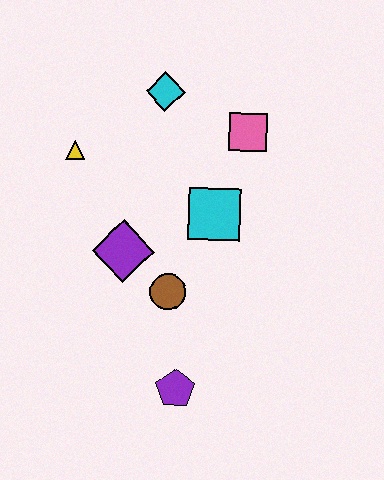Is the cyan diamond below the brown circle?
No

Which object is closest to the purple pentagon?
The brown circle is closest to the purple pentagon.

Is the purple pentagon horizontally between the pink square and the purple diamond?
Yes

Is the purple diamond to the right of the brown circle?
No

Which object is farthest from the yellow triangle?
The purple pentagon is farthest from the yellow triangle.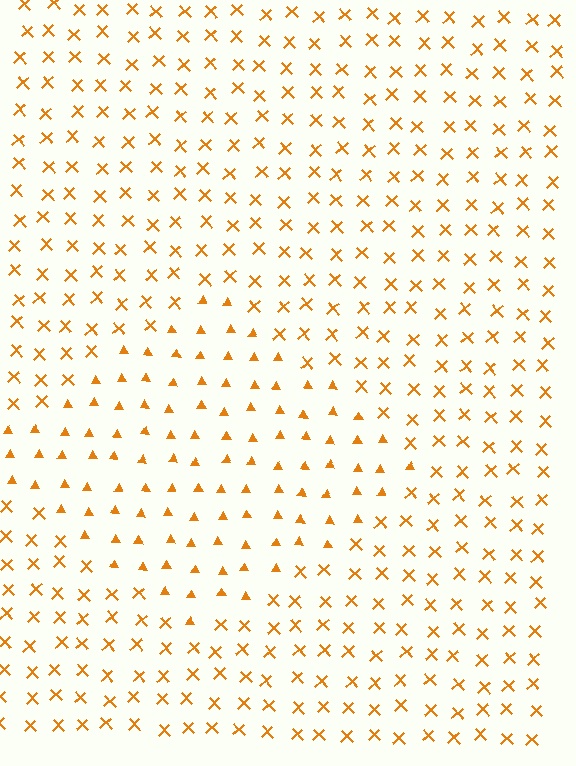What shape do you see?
I see a diamond.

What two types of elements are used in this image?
The image uses triangles inside the diamond region and X marks outside it.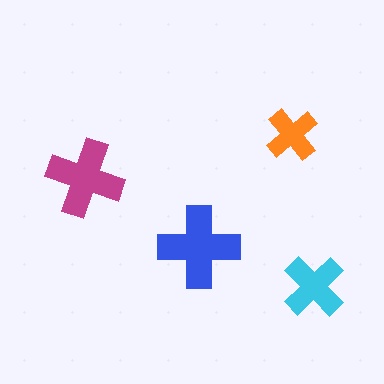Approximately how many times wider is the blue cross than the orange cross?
About 1.5 times wider.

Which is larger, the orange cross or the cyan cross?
The cyan one.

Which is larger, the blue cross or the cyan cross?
The blue one.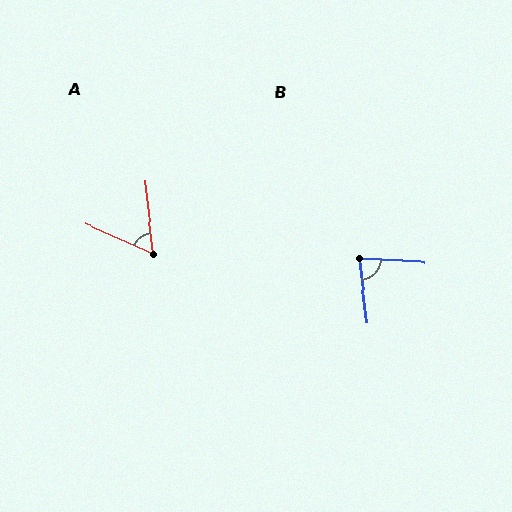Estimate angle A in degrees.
Approximately 59 degrees.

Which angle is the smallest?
A, at approximately 59 degrees.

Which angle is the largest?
B, at approximately 80 degrees.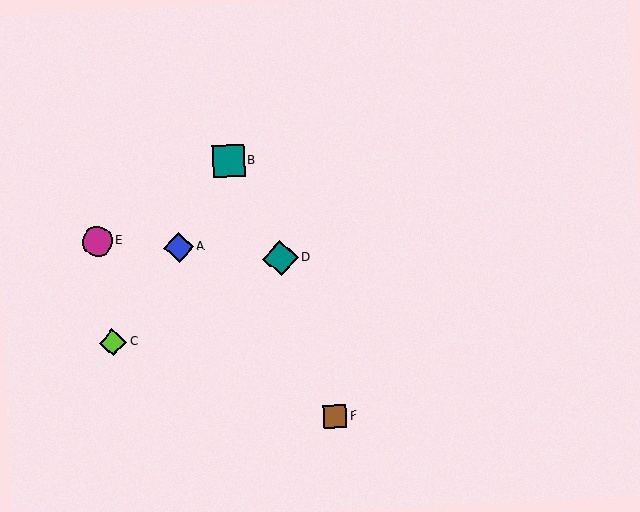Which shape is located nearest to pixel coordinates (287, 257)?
The teal diamond (labeled D) at (280, 258) is nearest to that location.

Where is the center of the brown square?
The center of the brown square is at (335, 417).